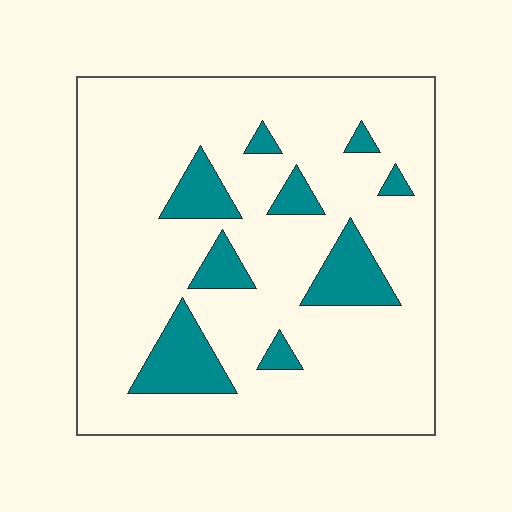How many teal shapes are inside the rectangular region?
9.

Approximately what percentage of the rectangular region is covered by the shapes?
Approximately 15%.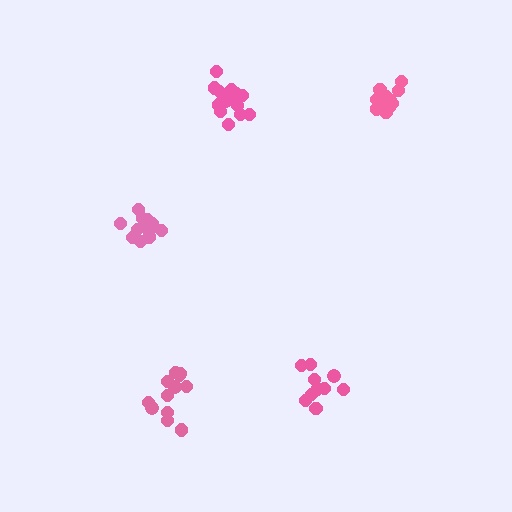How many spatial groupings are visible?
There are 5 spatial groupings.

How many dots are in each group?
Group 1: 14 dots, Group 2: 14 dots, Group 3: 10 dots, Group 4: 12 dots, Group 5: 11 dots (61 total).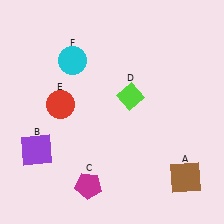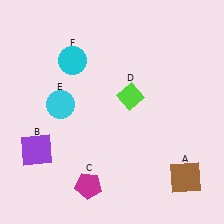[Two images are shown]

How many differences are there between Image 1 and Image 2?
There is 1 difference between the two images.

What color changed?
The circle (E) changed from red in Image 1 to cyan in Image 2.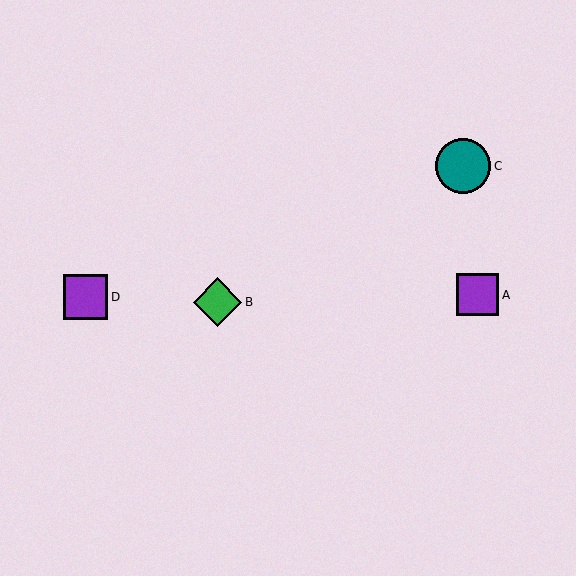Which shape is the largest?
The teal circle (labeled C) is the largest.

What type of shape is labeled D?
Shape D is a purple square.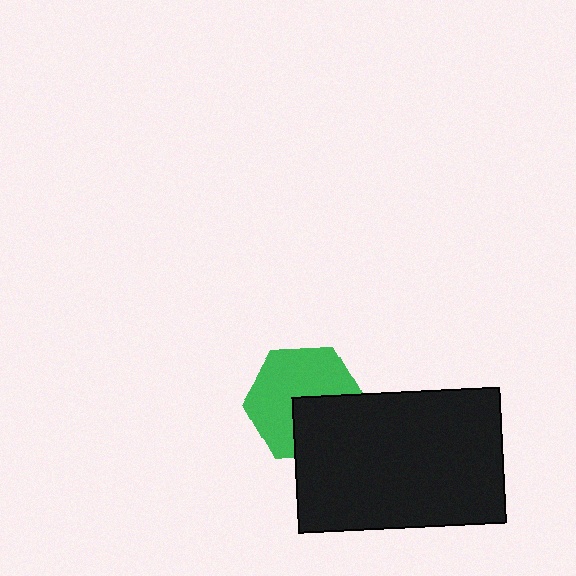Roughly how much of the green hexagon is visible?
About half of it is visible (roughly 64%).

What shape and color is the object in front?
The object in front is a black rectangle.